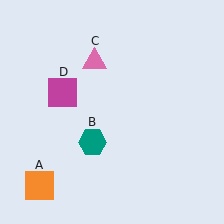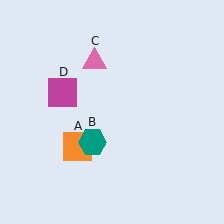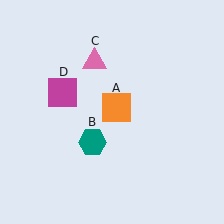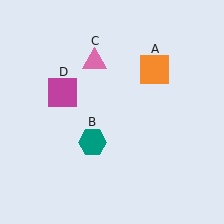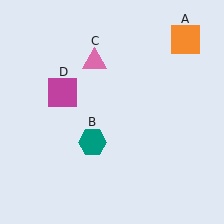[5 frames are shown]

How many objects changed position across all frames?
1 object changed position: orange square (object A).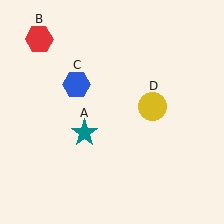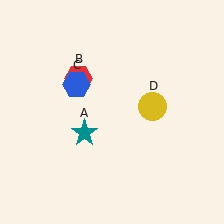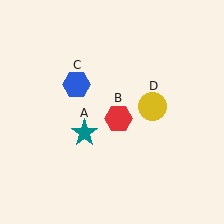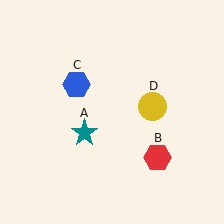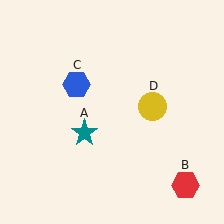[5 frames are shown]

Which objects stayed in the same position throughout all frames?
Teal star (object A) and blue hexagon (object C) and yellow circle (object D) remained stationary.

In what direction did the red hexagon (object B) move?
The red hexagon (object B) moved down and to the right.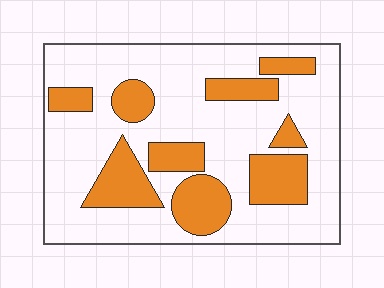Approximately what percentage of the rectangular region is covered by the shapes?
Approximately 30%.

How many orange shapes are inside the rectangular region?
9.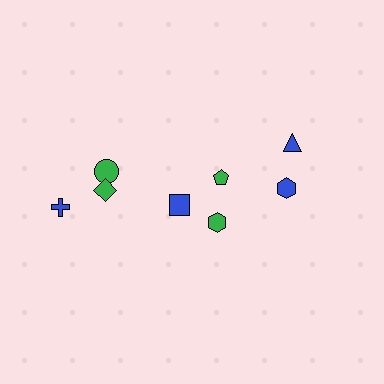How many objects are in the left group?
There are 5 objects.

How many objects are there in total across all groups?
There are 8 objects.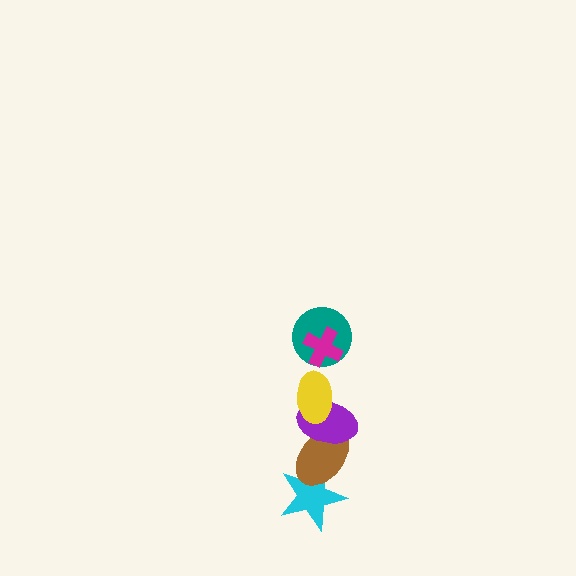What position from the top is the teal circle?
The teal circle is 2nd from the top.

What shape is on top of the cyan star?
The brown ellipse is on top of the cyan star.